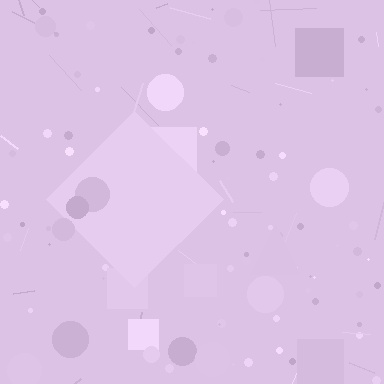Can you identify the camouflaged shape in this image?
The camouflaged shape is a diamond.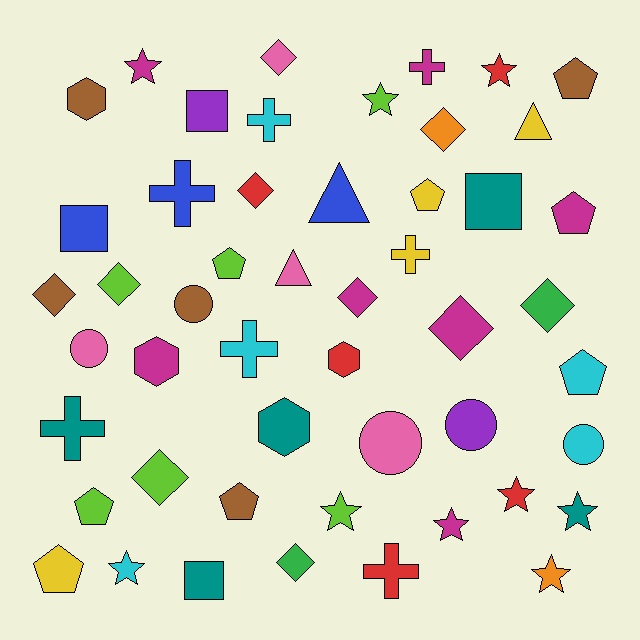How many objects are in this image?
There are 50 objects.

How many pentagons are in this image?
There are 8 pentagons.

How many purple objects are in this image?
There are 2 purple objects.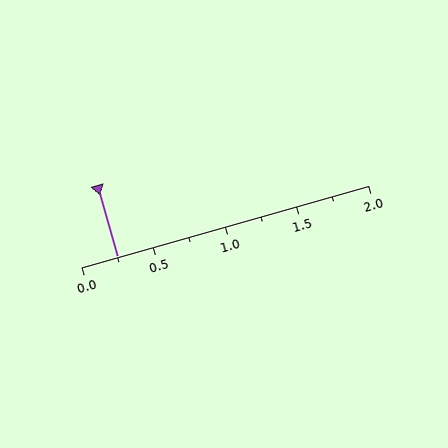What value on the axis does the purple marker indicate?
The marker indicates approximately 0.25.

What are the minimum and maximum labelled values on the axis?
The axis runs from 0.0 to 2.0.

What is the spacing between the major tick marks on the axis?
The major ticks are spaced 0.5 apart.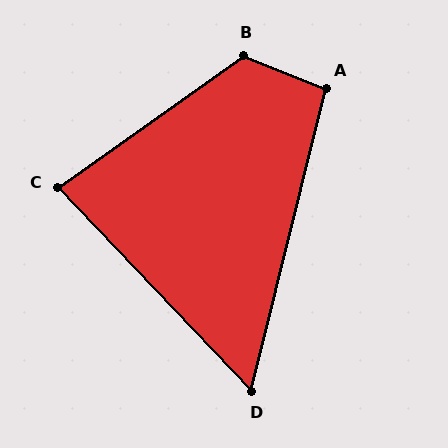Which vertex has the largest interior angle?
B, at approximately 123 degrees.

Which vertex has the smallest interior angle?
D, at approximately 57 degrees.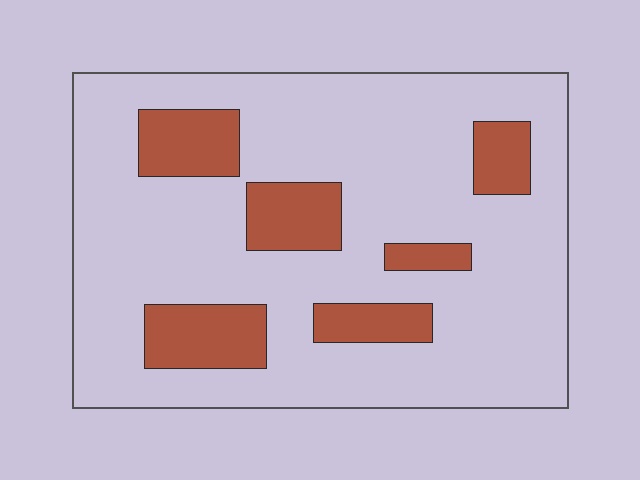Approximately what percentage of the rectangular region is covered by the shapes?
Approximately 20%.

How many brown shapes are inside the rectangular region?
6.